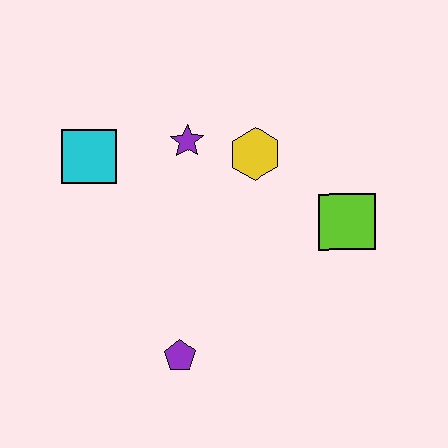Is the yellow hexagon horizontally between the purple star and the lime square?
Yes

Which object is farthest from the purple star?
The purple pentagon is farthest from the purple star.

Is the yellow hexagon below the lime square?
No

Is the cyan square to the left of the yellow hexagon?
Yes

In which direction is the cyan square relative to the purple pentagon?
The cyan square is above the purple pentagon.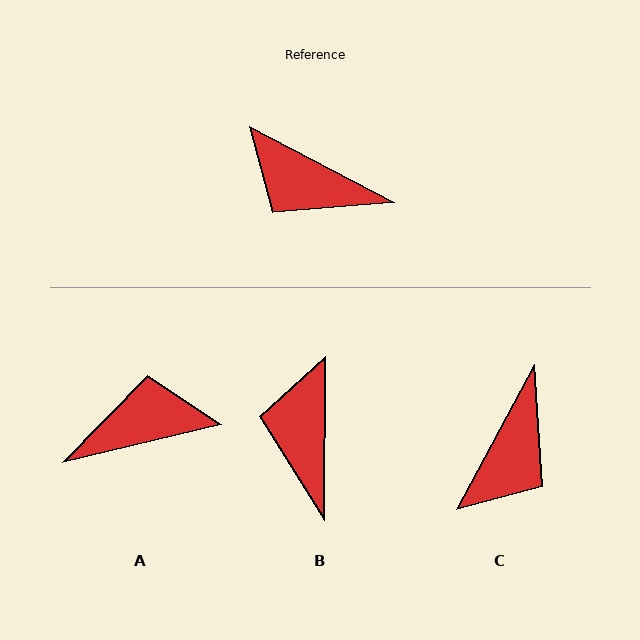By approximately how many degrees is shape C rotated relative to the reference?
Approximately 89 degrees counter-clockwise.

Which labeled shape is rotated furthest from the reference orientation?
A, about 139 degrees away.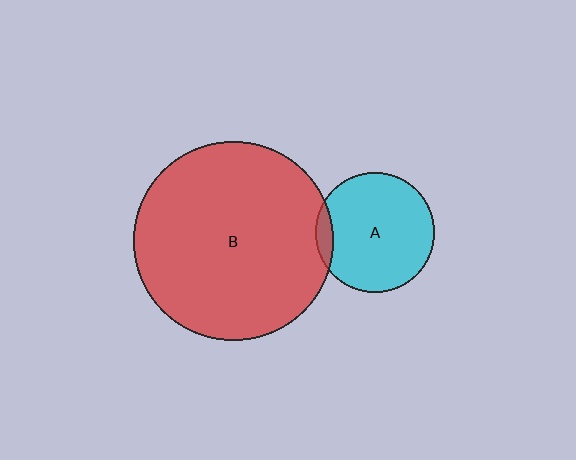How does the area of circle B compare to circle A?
Approximately 2.8 times.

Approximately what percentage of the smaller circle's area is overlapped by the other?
Approximately 10%.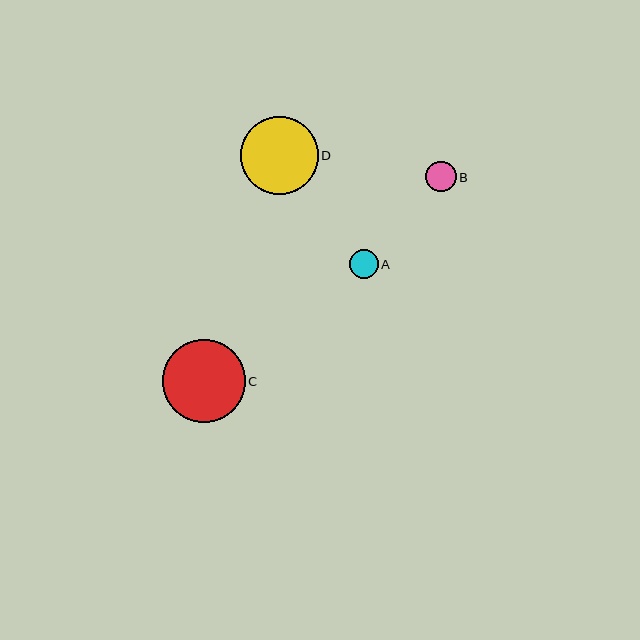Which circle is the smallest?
Circle A is the smallest with a size of approximately 29 pixels.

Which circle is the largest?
Circle C is the largest with a size of approximately 83 pixels.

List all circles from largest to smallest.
From largest to smallest: C, D, B, A.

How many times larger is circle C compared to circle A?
Circle C is approximately 2.9 times the size of circle A.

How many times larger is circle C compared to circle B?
Circle C is approximately 2.7 times the size of circle B.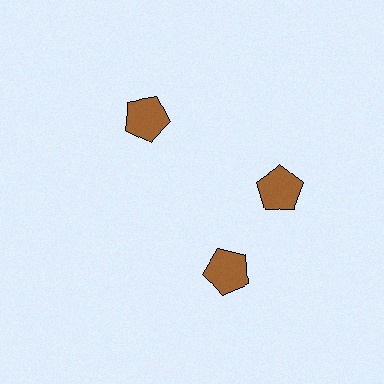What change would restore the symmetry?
The symmetry would be restored by rotating it back into even spacing with its neighbors so that all 3 pentagons sit at equal angles and equal distance from the center.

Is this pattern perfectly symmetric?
No. The 3 brown pentagons are arranged in a ring, but one element near the 7 o'clock position is rotated out of alignment along the ring, breaking the 3-fold rotational symmetry.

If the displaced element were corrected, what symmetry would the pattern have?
It would have 3-fold rotational symmetry — the pattern would map onto itself every 120 degrees.